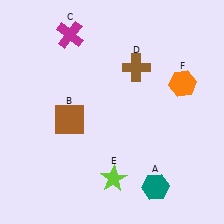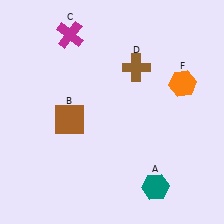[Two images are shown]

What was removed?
The lime star (E) was removed in Image 2.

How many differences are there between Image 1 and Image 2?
There is 1 difference between the two images.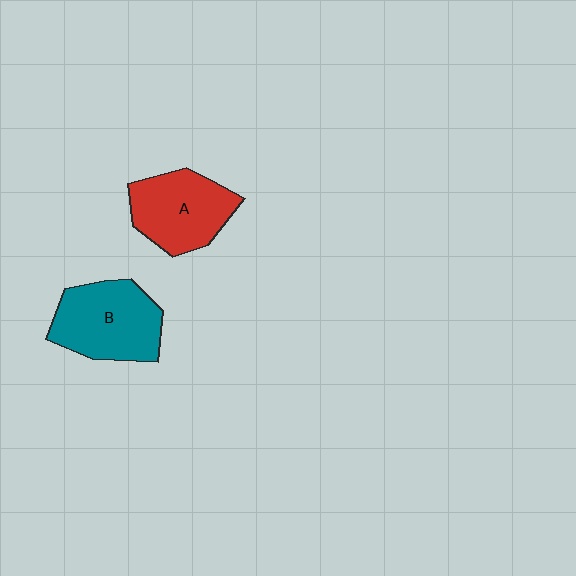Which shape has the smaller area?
Shape A (red).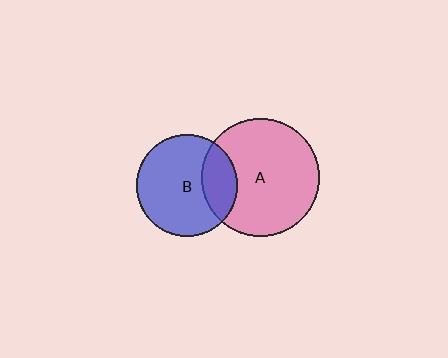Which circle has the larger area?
Circle A (pink).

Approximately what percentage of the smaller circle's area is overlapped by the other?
Approximately 25%.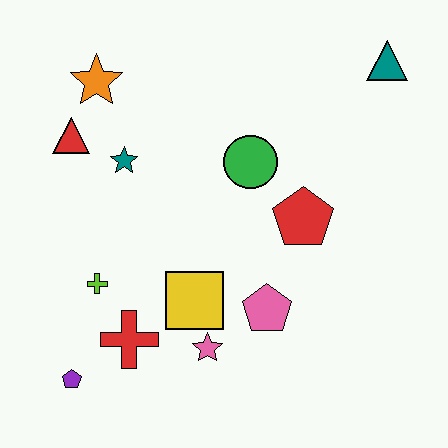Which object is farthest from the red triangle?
The teal triangle is farthest from the red triangle.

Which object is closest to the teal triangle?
The green circle is closest to the teal triangle.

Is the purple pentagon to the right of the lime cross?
No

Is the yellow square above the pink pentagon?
Yes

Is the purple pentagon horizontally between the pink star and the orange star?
No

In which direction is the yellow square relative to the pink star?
The yellow square is above the pink star.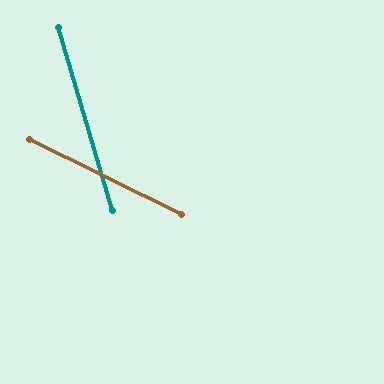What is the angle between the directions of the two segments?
Approximately 47 degrees.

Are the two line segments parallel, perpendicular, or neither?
Neither parallel nor perpendicular — they differ by about 47°.